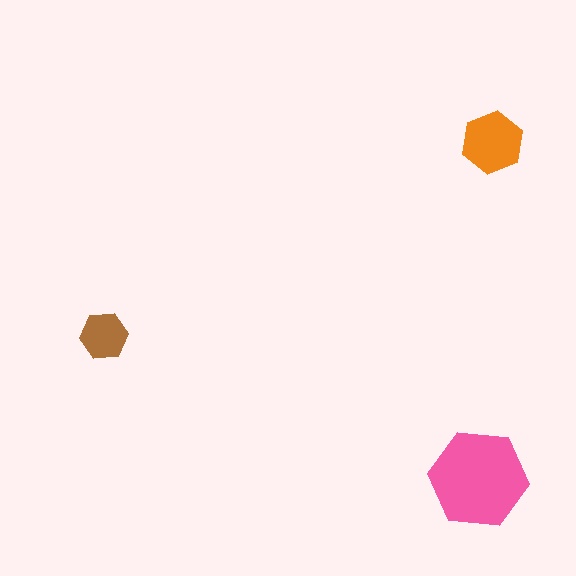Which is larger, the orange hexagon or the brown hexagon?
The orange one.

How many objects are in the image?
There are 3 objects in the image.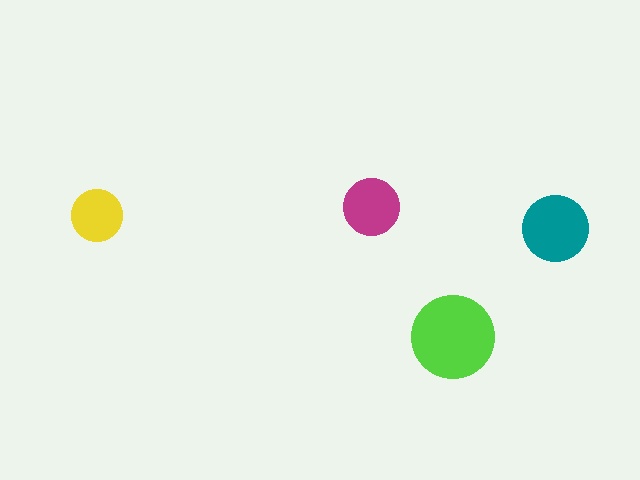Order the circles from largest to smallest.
the lime one, the teal one, the magenta one, the yellow one.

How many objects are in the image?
There are 4 objects in the image.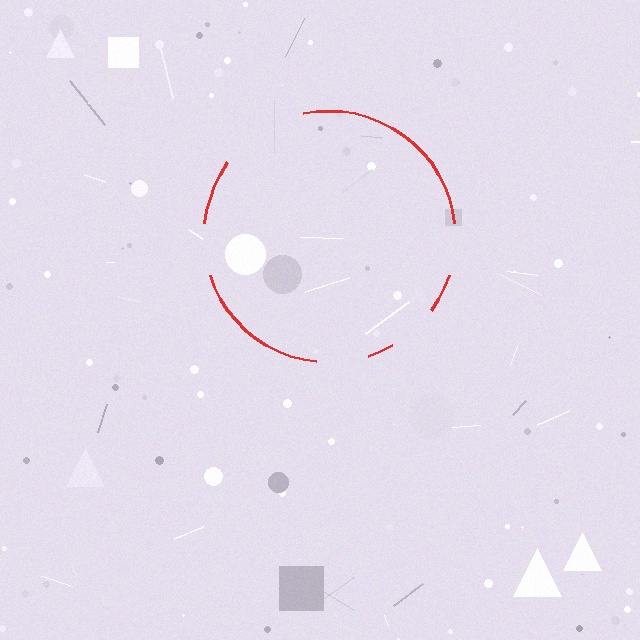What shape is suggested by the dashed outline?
The dashed outline suggests a circle.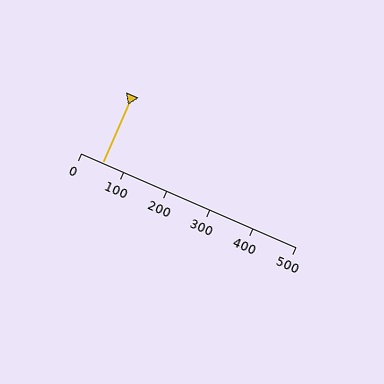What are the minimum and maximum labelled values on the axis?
The axis runs from 0 to 500.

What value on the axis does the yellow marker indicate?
The marker indicates approximately 50.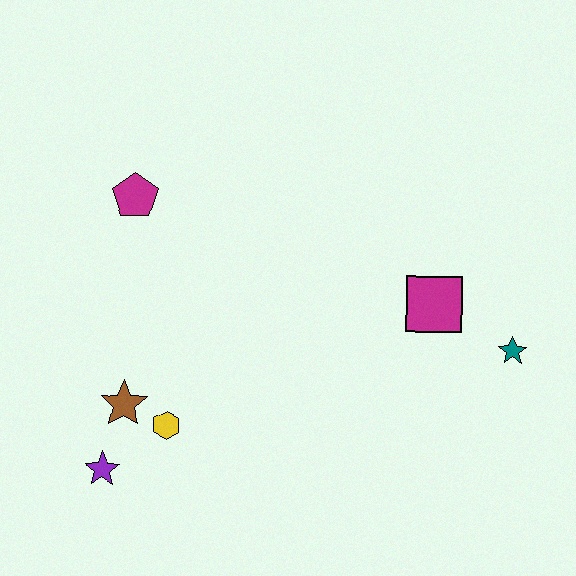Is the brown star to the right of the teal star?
No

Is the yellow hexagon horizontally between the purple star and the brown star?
No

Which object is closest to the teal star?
The magenta square is closest to the teal star.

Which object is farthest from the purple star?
The teal star is farthest from the purple star.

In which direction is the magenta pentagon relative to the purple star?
The magenta pentagon is above the purple star.